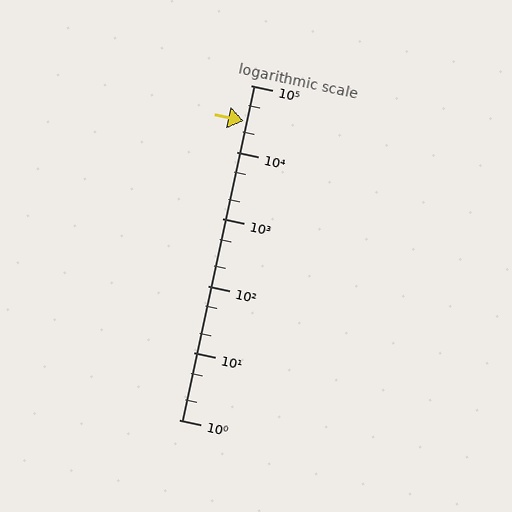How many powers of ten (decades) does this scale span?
The scale spans 5 decades, from 1 to 100000.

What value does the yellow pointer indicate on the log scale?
The pointer indicates approximately 29000.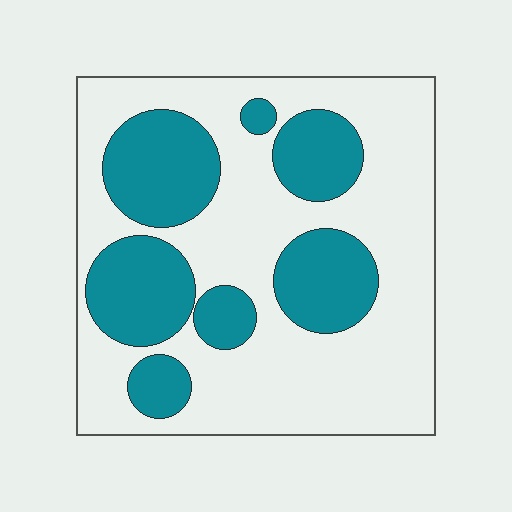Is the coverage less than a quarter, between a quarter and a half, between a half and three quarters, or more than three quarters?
Between a quarter and a half.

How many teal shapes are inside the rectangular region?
7.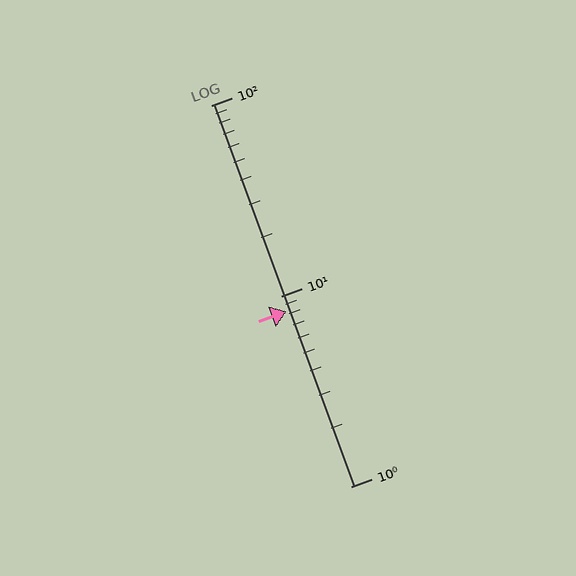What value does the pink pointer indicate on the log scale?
The pointer indicates approximately 8.3.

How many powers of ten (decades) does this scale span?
The scale spans 2 decades, from 1 to 100.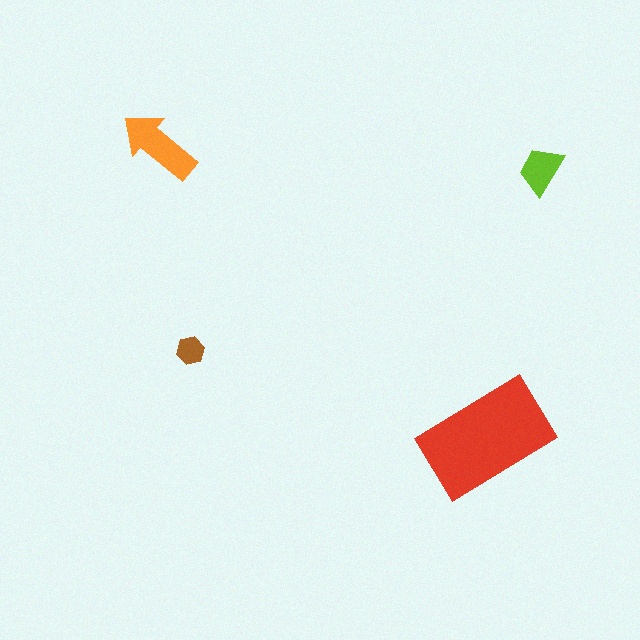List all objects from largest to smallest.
The red rectangle, the orange arrow, the lime trapezoid, the brown hexagon.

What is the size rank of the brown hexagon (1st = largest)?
4th.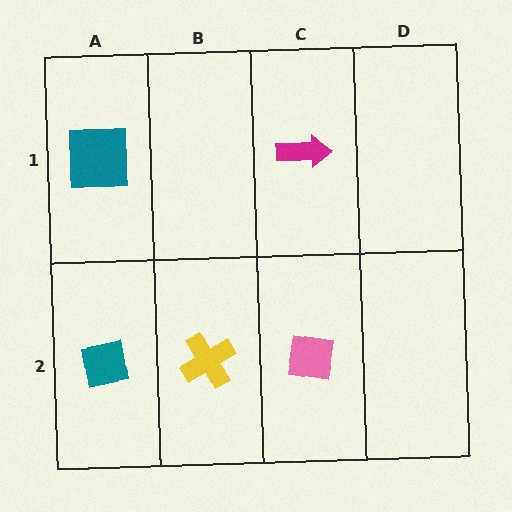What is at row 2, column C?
A pink square.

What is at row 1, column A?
A teal square.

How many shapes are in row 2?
3 shapes.